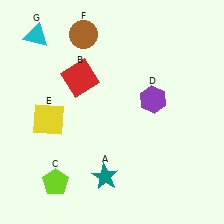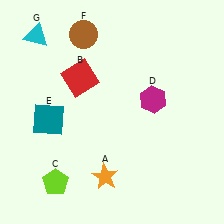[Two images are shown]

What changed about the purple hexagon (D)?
In Image 1, D is purple. In Image 2, it changed to magenta.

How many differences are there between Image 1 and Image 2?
There are 3 differences between the two images.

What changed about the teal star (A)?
In Image 1, A is teal. In Image 2, it changed to orange.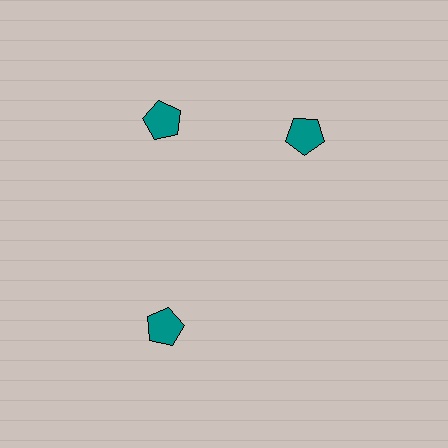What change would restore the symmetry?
The symmetry would be restored by rotating it back into even spacing with its neighbors so that all 3 pentagons sit at equal angles and equal distance from the center.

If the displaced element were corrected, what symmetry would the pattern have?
It would have 3-fold rotational symmetry — the pattern would map onto itself every 120 degrees.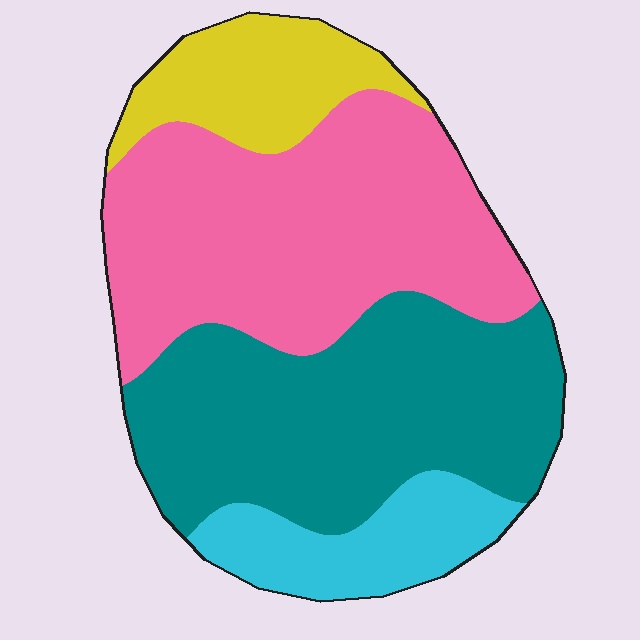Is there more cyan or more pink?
Pink.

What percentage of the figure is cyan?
Cyan takes up about one eighth (1/8) of the figure.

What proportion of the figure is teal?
Teal takes up between a quarter and a half of the figure.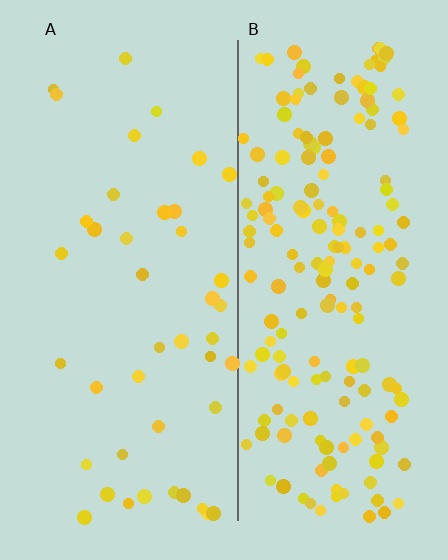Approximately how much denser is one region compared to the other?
Approximately 4.2× — region B over region A.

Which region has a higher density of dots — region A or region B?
B (the right).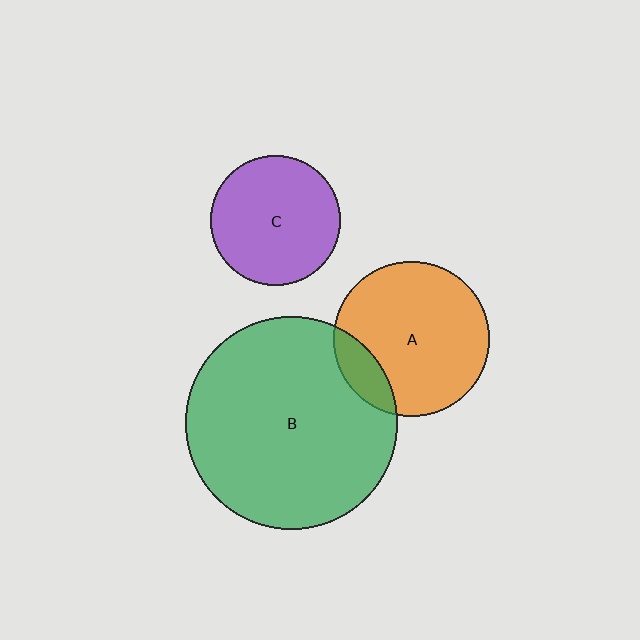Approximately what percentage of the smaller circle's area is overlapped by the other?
Approximately 15%.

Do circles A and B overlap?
Yes.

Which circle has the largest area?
Circle B (green).